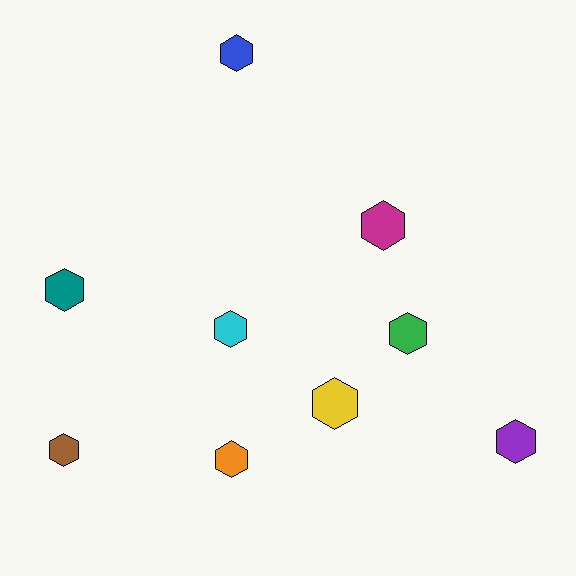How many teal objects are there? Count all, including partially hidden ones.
There is 1 teal object.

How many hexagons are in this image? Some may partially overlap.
There are 9 hexagons.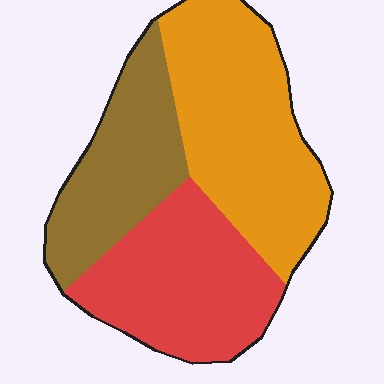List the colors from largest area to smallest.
From largest to smallest: orange, red, brown.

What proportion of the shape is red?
Red takes up between a quarter and a half of the shape.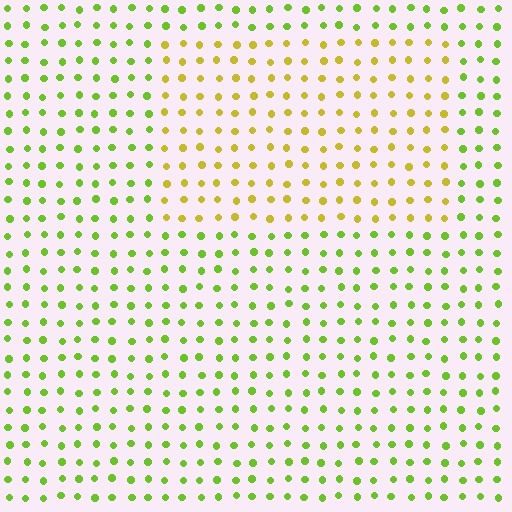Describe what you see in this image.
The image is filled with small lime elements in a uniform arrangement. A rectangle-shaped region is visible where the elements are tinted to a slightly different hue, forming a subtle color boundary.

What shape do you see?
I see a rectangle.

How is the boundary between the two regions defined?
The boundary is defined purely by a slight shift in hue (about 39 degrees). Spacing, size, and orientation are identical on both sides.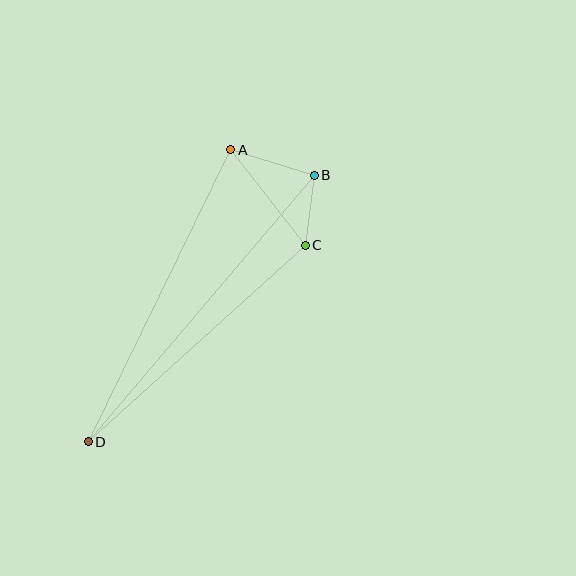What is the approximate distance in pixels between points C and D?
The distance between C and D is approximately 293 pixels.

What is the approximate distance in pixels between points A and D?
The distance between A and D is approximately 325 pixels.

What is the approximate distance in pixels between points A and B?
The distance between A and B is approximately 87 pixels.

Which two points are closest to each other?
Points B and C are closest to each other.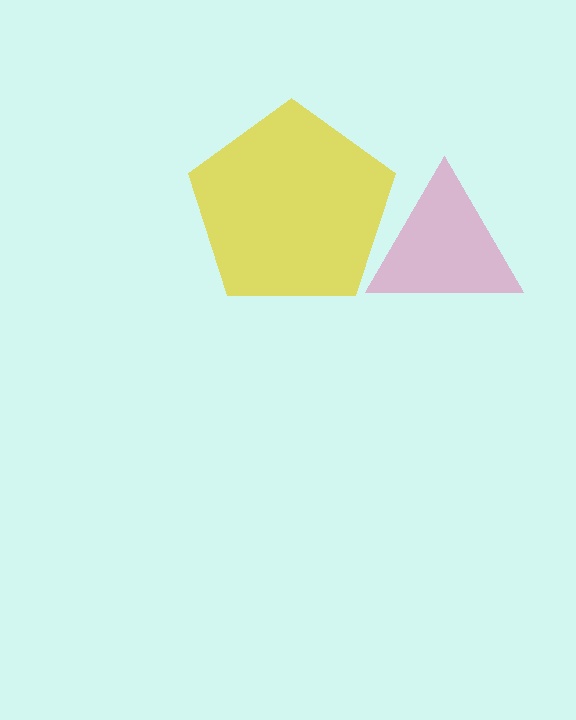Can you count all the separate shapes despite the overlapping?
Yes, there are 2 separate shapes.